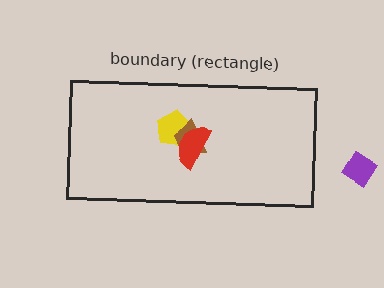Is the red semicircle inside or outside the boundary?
Inside.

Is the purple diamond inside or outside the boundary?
Outside.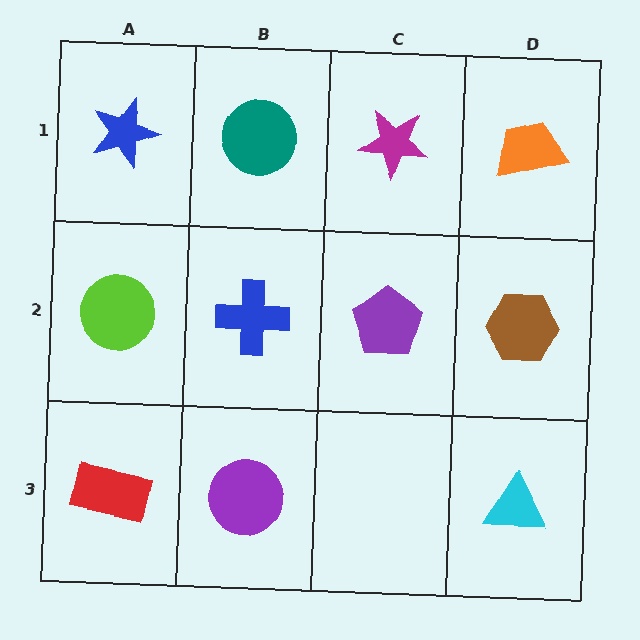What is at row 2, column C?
A purple pentagon.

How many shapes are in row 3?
3 shapes.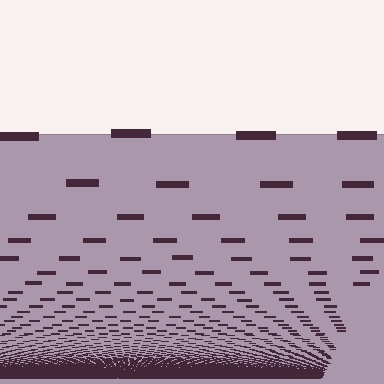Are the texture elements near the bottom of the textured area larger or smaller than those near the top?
Smaller. The gradient is inverted — elements near the bottom are smaller and denser.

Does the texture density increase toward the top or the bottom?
Density increases toward the bottom.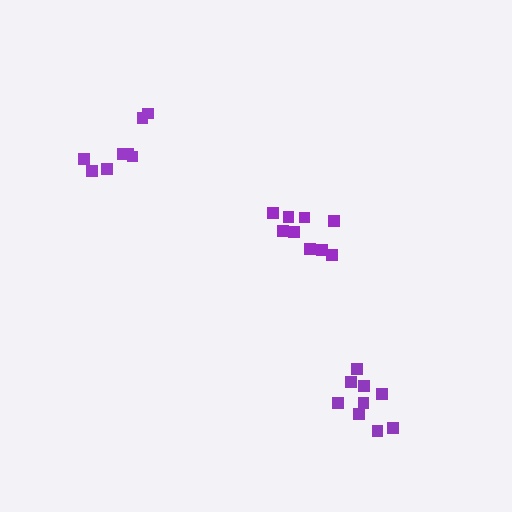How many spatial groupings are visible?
There are 3 spatial groupings.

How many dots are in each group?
Group 1: 9 dots, Group 2: 9 dots, Group 3: 8 dots (26 total).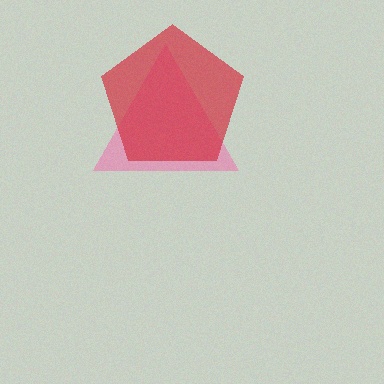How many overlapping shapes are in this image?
There are 2 overlapping shapes in the image.